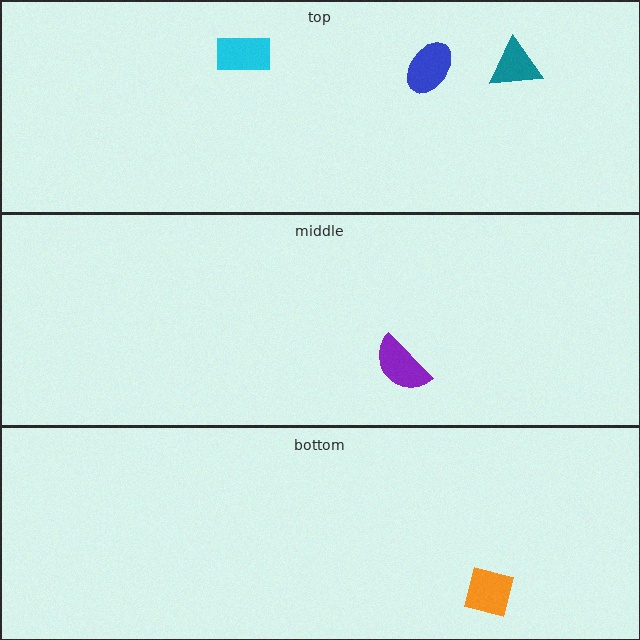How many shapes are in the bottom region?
1.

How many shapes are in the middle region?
1.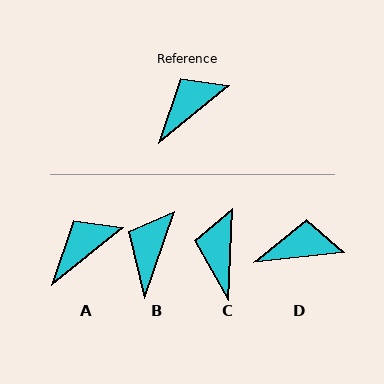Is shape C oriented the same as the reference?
No, it is off by about 48 degrees.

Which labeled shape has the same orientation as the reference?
A.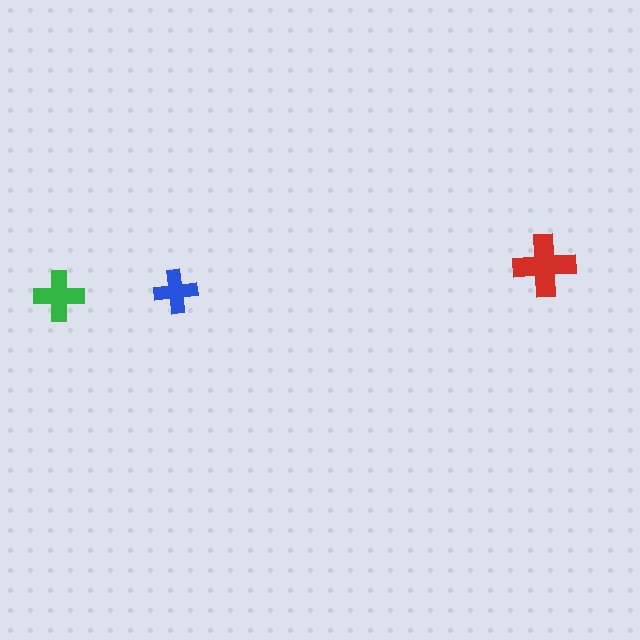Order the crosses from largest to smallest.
the red one, the green one, the blue one.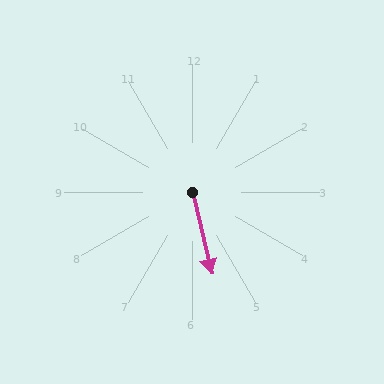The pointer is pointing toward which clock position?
Roughly 6 o'clock.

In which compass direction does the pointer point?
South.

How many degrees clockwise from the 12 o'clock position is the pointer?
Approximately 167 degrees.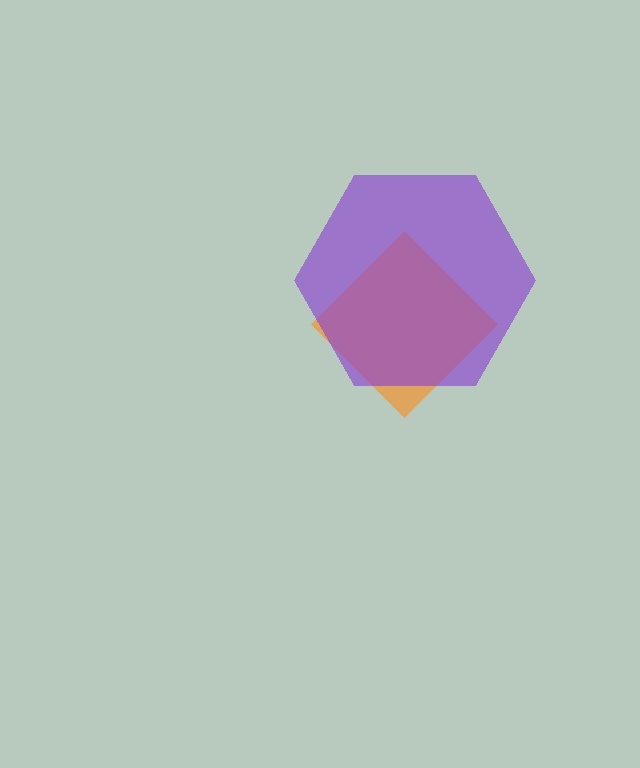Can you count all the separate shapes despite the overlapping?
Yes, there are 2 separate shapes.